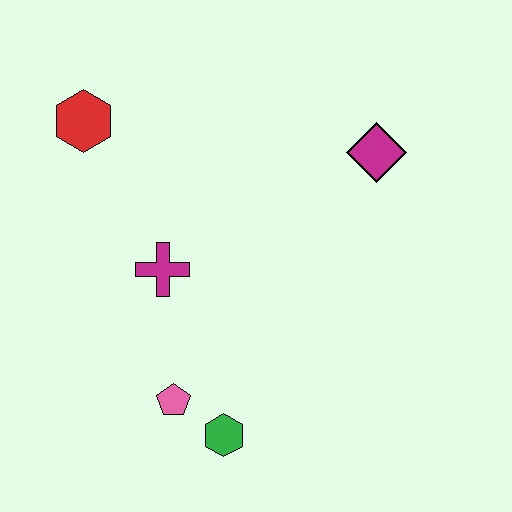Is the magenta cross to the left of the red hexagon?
No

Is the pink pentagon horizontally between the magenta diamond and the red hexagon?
Yes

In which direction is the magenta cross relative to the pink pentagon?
The magenta cross is above the pink pentagon.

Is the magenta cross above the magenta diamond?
No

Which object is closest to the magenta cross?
The pink pentagon is closest to the magenta cross.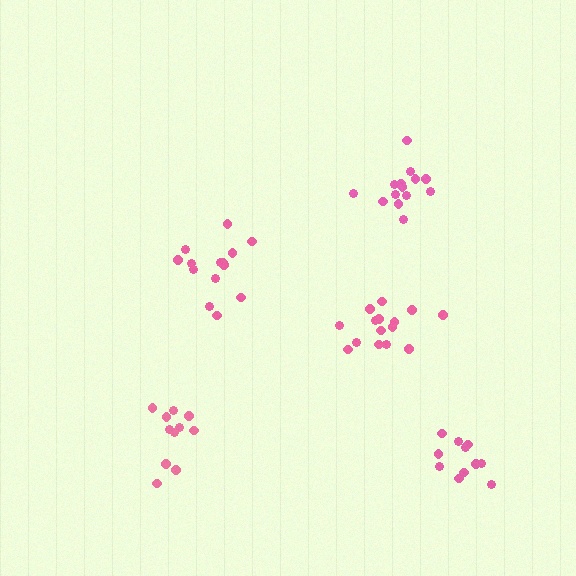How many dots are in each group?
Group 1: 11 dots, Group 2: 14 dots, Group 3: 11 dots, Group 4: 14 dots, Group 5: 15 dots (65 total).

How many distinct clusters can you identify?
There are 5 distinct clusters.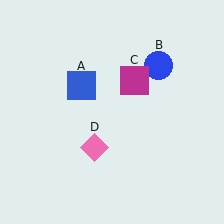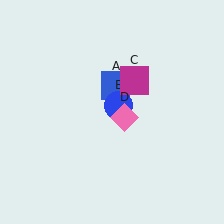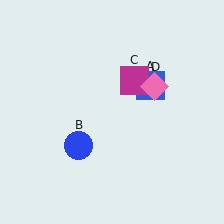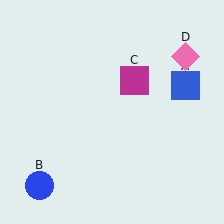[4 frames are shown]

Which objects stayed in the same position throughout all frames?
Magenta square (object C) remained stationary.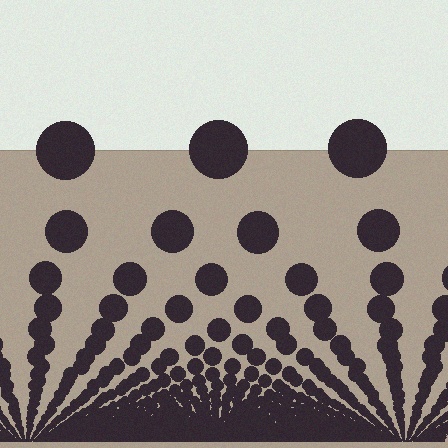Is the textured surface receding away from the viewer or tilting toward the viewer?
The surface appears to tilt toward the viewer. Texture elements get larger and sparser toward the top.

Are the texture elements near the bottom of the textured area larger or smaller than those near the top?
Smaller. The gradient is inverted — elements near the bottom are smaller and denser.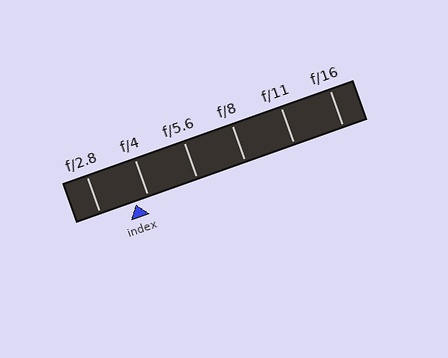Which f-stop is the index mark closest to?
The index mark is closest to f/4.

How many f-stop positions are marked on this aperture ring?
There are 6 f-stop positions marked.